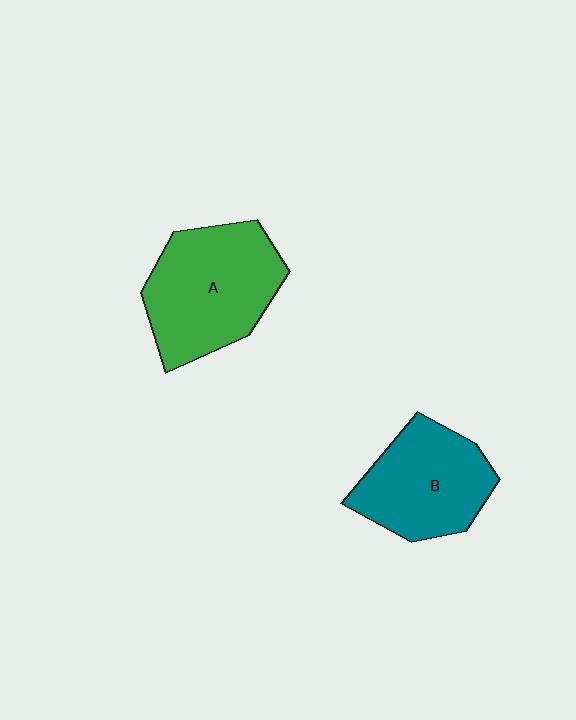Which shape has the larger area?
Shape A (green).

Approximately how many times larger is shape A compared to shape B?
Approximately 1.2 times.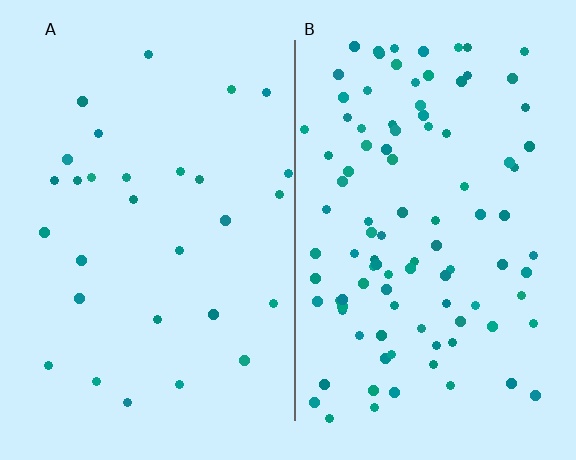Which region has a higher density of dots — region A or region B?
B (the right).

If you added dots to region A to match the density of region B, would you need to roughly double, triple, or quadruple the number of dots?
Approximately triple.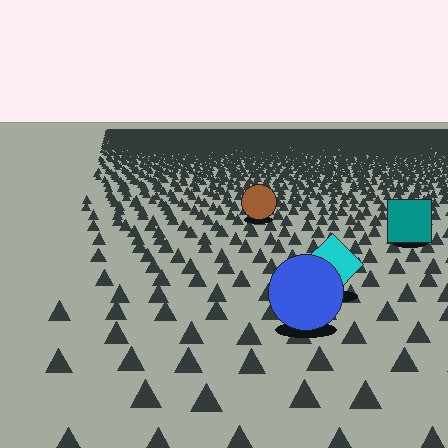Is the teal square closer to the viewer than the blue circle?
No. The blue circle is closer — you can tell from the texture gradient: the ground texture is coarser near it.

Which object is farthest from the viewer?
The brown circle is farthest from the viewer. It appears smaller and the ground texture around it is denser.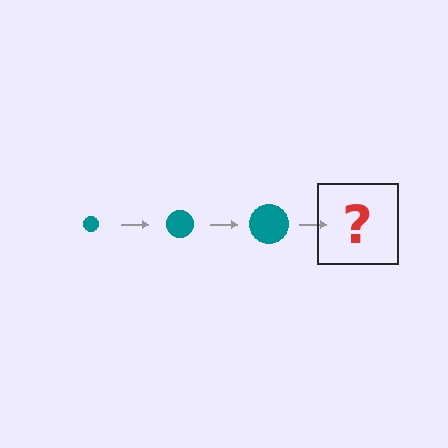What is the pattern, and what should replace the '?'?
The pattern is that the circle gets progressively larger each step. The '?' should be a teal circle, larger than the previous one.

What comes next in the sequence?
The next element should be a teal circle, larger than the previous one.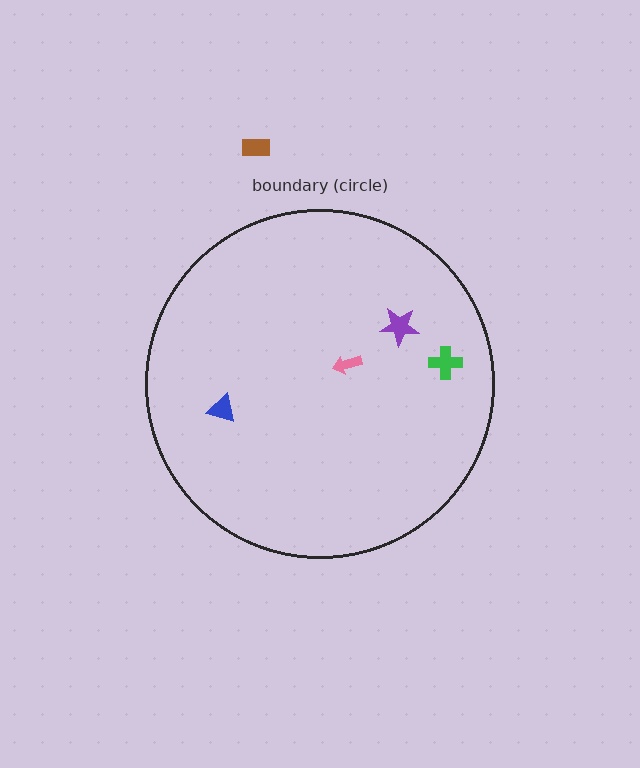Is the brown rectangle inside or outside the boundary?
Outside.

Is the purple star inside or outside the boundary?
Inside.